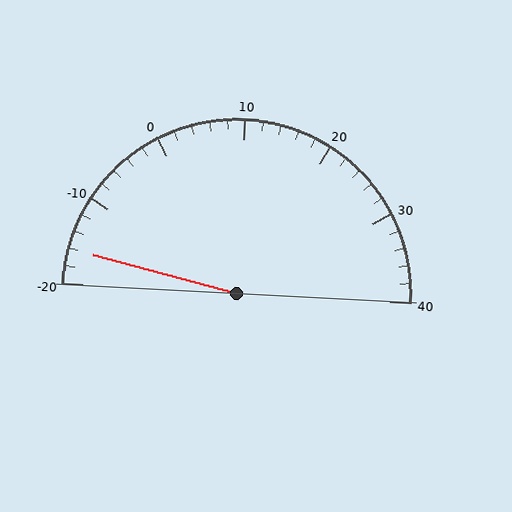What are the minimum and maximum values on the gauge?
The gauge ranges from -20 to 40.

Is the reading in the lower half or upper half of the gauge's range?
The reading is in the lower half of the range (-20 to 40).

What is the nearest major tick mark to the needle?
The nearest major tick mark is -20.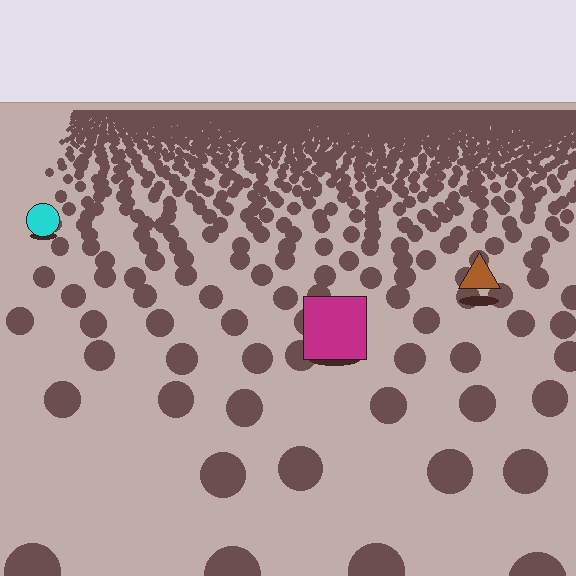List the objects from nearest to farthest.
From nearest to farthest: the magenta square, the brown triangle, the cyan circle.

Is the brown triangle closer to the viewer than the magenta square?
No. The magenta square is closer — you can tell from the texture gradient: the ground texture is coarser near it.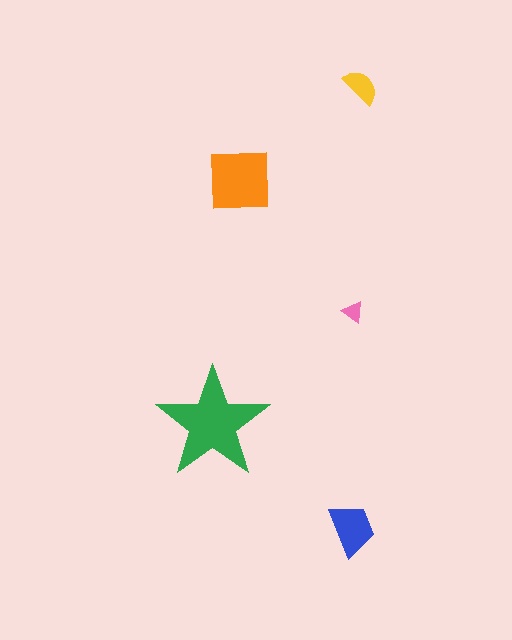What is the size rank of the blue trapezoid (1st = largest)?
3rd.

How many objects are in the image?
There are 5 objects in the image.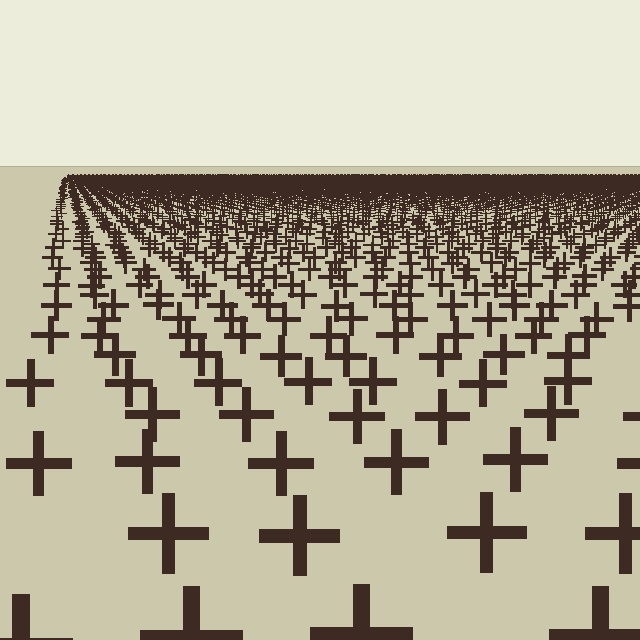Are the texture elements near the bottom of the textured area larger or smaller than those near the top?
Larger. Near the bottom, elements are closer to the viewer and appear at a bigger on-screen size.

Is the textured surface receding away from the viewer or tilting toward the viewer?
The surface is receding away from the viewer. Texture elements get smaller and denser toward the top.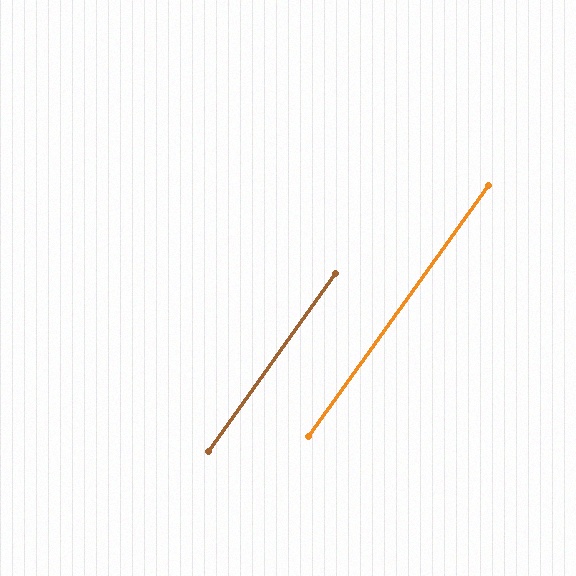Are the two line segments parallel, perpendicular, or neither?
Parallel — their directions differ by only 0.1°.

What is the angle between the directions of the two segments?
Approximately 0 degrees.